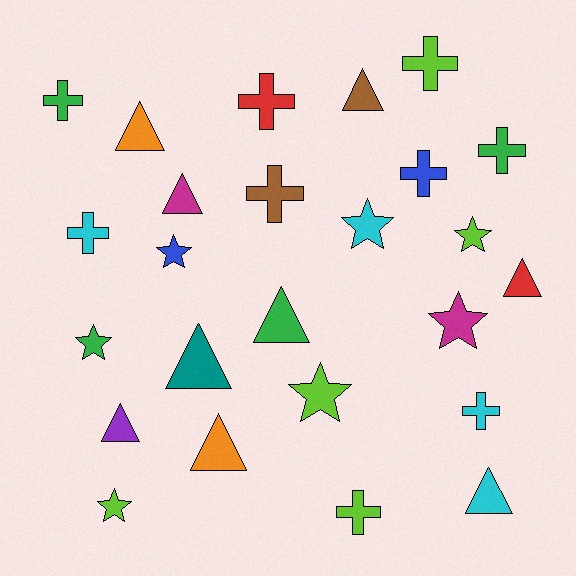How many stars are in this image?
There are 7 stars.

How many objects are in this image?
There are 25 objects.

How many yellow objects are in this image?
There are no yellow objects.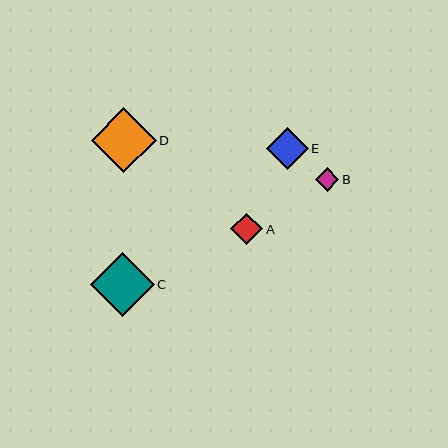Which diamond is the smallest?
Diamond B is the smallest with a size of approximately 24 pixels.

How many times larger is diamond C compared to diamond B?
Diamond C is approximately 2.7 times the size of diamond B.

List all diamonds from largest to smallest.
From largest to smallest: D, C, E, A, B.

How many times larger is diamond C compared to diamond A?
Diamond C is approximately 2.0 times the size of diamond A.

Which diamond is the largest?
Diamond D is the largest with a size of approximately 65 pixels.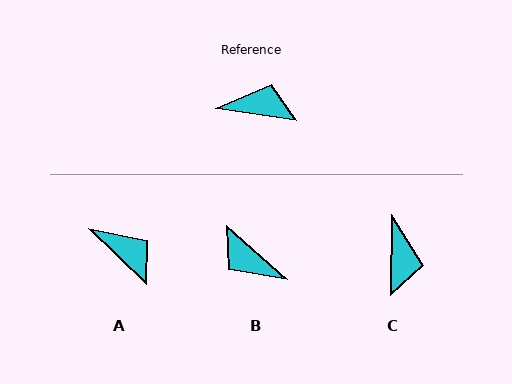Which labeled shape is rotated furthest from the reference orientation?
B, about 147 degrees away.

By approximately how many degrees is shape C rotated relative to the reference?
Approximately 82 degrees clockwise.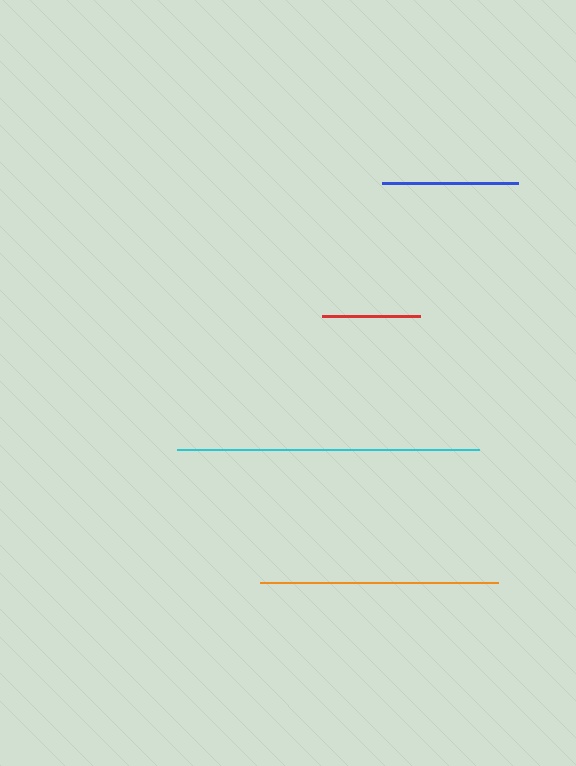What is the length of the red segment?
The red segment is approximately 99 pixels long.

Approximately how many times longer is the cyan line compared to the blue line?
The cyan line is approximately 2.2 times the length of the blue line.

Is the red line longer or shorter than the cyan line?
The cyan line is longer than the red line.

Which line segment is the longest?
The cyan line is the longest at approximately 301 pixels.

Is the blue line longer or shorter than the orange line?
The orange line is longer than the blue line.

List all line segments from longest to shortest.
From longest to shortest: cyan, orange, blue, red.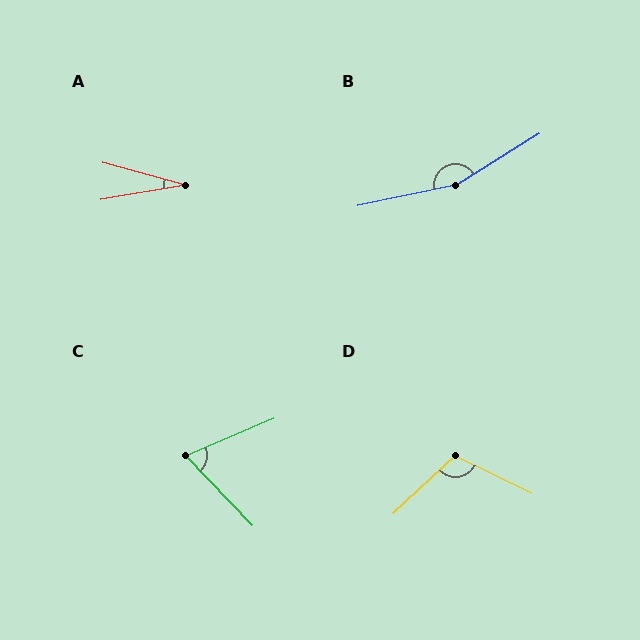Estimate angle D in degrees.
Approximately 111 degrees.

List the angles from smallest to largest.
A (25°), C (69°), D (111°), B (160°).